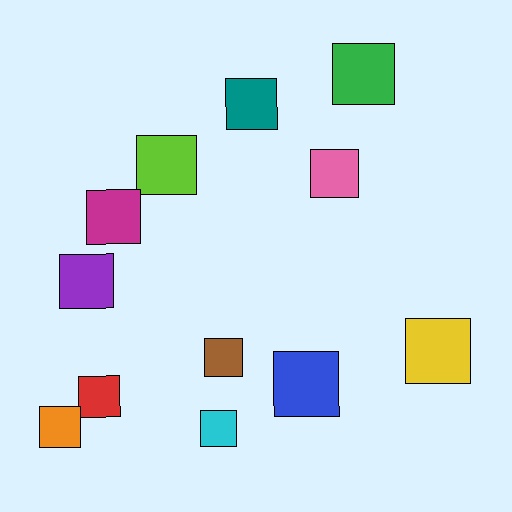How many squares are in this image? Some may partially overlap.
There are 12 squares.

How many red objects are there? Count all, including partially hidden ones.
There is 1 red object.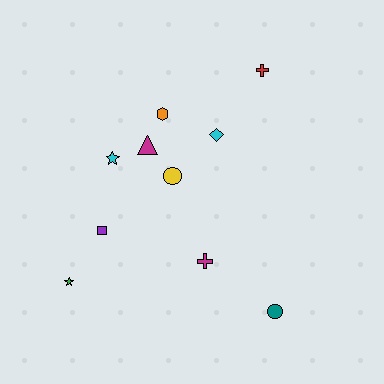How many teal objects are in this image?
There is 1 teal object.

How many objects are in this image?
There are 10 objects.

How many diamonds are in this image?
There is 1 diamond.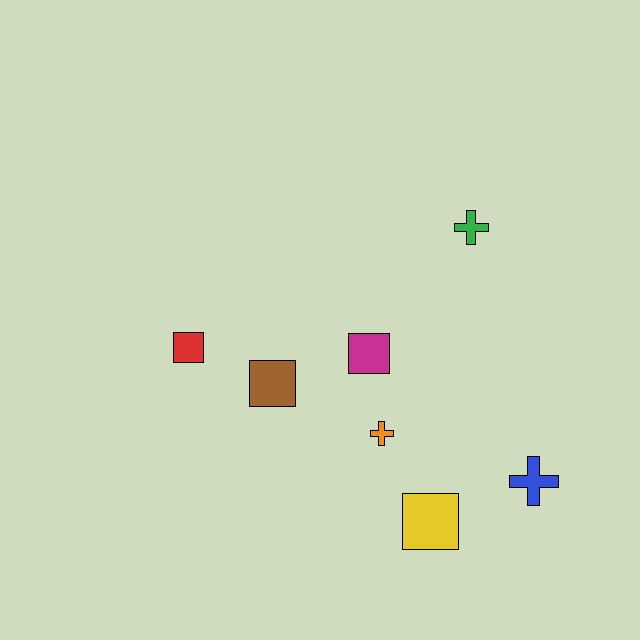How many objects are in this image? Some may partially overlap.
There are 7 objects.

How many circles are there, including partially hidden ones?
There are no circles.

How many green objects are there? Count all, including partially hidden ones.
There is 1 green object.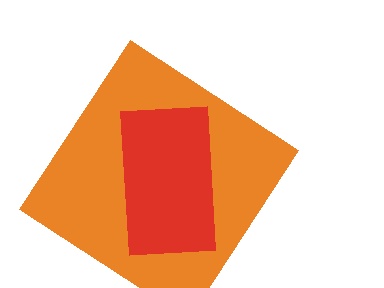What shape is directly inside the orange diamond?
The red rectangle.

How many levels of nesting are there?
2.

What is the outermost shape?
The orange diamond.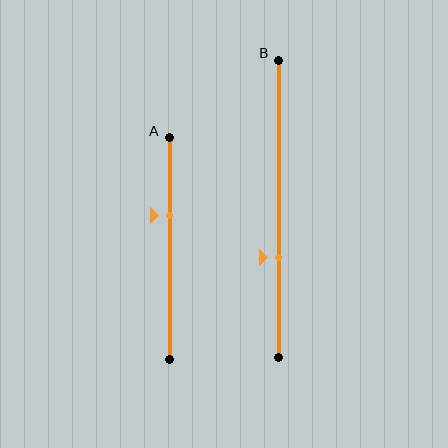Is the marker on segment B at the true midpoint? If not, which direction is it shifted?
No, the marker on segment B is shifted downward by about 16% of the segment length.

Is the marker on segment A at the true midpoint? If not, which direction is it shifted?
No, the marker on segment A is shifted upward by about 15% of the segment length.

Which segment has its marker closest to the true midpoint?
Segment A has its marker closest to the true midpoint.